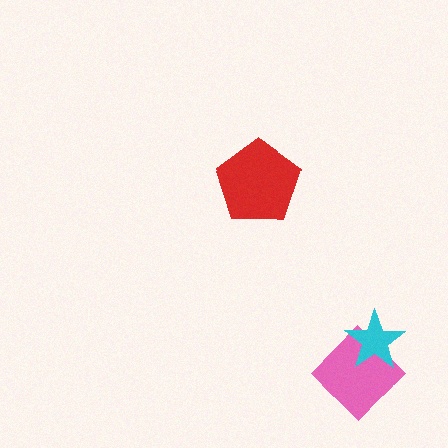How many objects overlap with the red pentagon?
0 objects overlap with the red pentagon.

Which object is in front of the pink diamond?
The cyan star is in front of the pink diamond.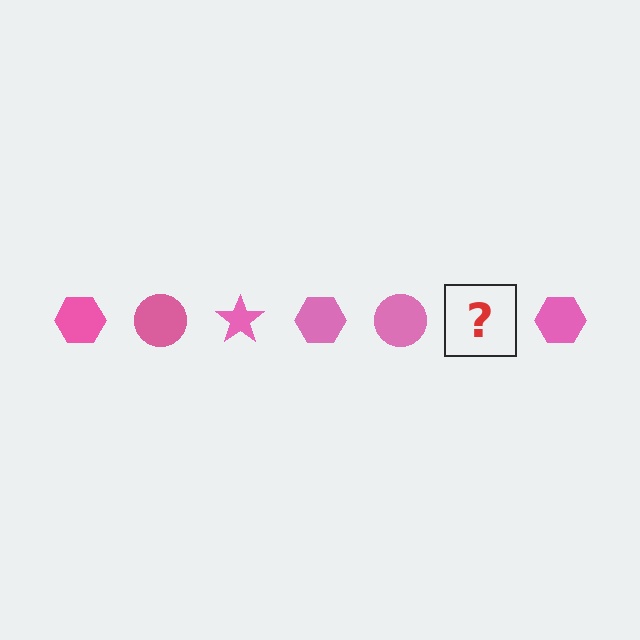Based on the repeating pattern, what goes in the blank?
The blank should be a pink star.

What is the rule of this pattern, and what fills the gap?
The rule is that the pattern cycles through hexagon, circle, star shapes in pink. The gap should be filled with a pink star.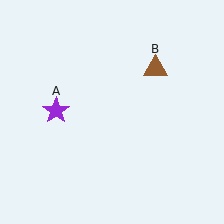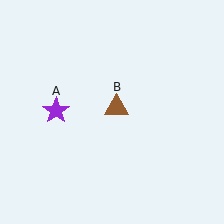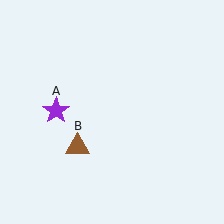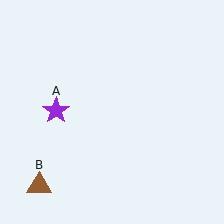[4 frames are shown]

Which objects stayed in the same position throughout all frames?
Purple star (object A) remained stationary.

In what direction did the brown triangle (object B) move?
The brown triangle (object B) moved down and to the left.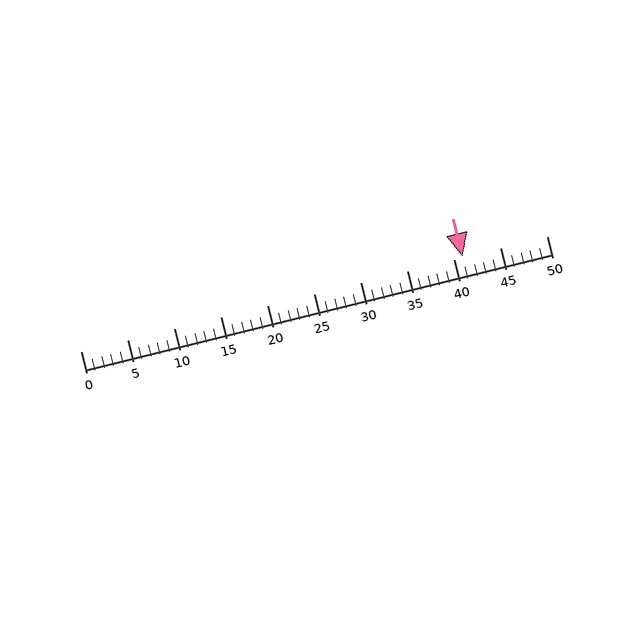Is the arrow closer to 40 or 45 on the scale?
The arrow is closer to 40.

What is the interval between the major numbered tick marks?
The major tick marks are spaced 5 units apart.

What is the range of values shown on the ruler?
The ruler shows values from 0 to 50.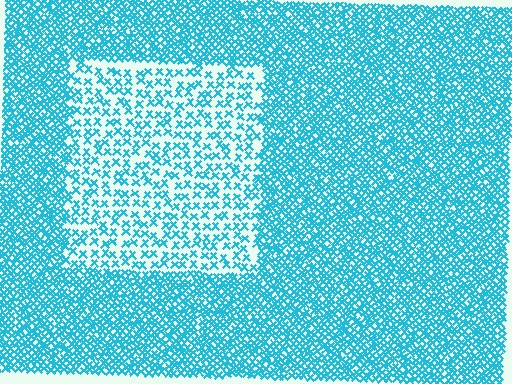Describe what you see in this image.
The image contains small cyan elements arranged at two different densities. A rectangle-shaped region is visible where the elements are less densely packed than the surrounding area.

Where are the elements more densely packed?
The elements are more densely packed outside the rectangle boundary.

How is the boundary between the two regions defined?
The boundary is defined by a change in element density (approximately 2.4x ratio). All elements are the same color, size, and shape.